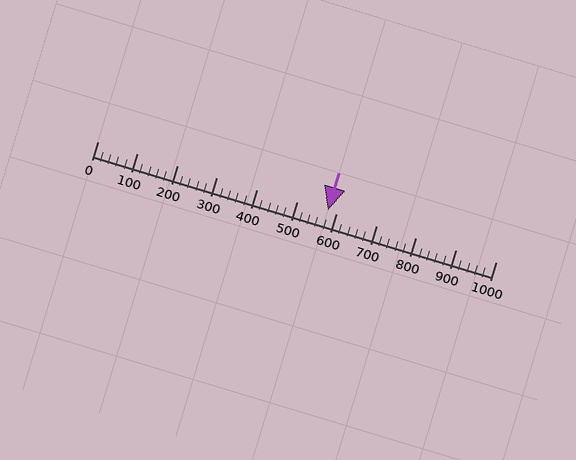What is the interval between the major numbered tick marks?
The major tick marks are spaced 100 units apart.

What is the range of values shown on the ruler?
The ruler shows values from 0 to 1000.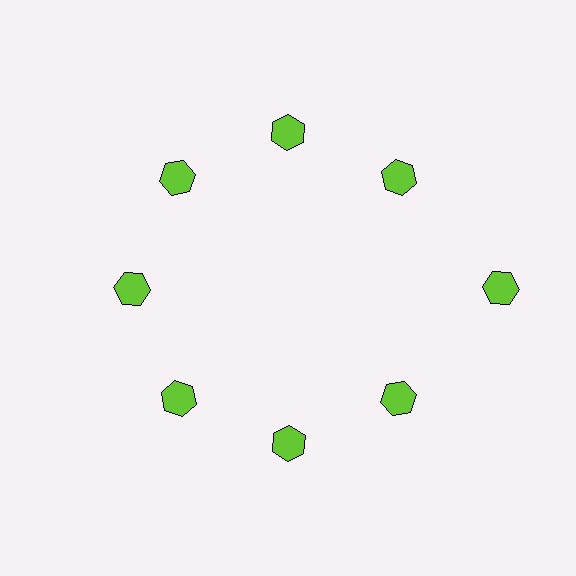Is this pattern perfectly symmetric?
No. The 8 lime hexagons are arranged in a ring, but one element near the 3 o'clock position is pushed outward from the center, breaking the 8-fold rotational symmetry.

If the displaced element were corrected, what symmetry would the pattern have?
It would have 8-fold rotational symmetry — the pattern would map onto itself every 45 degrees.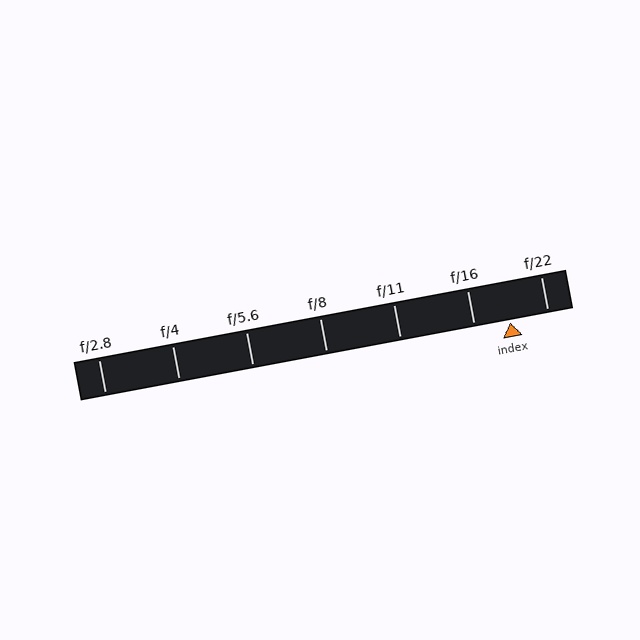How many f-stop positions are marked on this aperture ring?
There are 7 f-stop positions marked.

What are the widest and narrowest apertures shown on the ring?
The widest aperture shown is f/2.8 and the narrowest is f/22.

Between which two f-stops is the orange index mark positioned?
The index mark is between f/16 and f/22.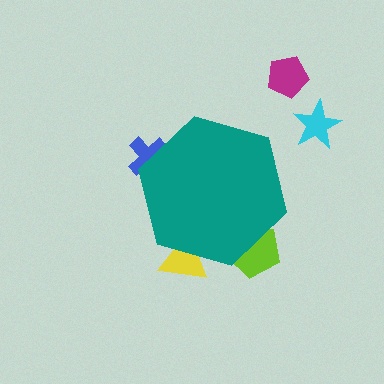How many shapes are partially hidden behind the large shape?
3 shapes are partially hidden.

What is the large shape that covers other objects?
A teal hexagon.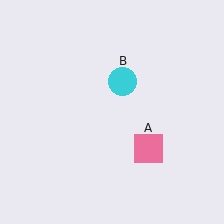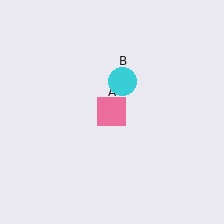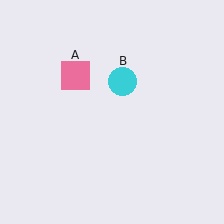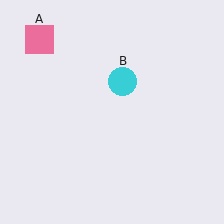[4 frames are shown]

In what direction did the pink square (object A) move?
The pink square (object A) moved up and to the left.